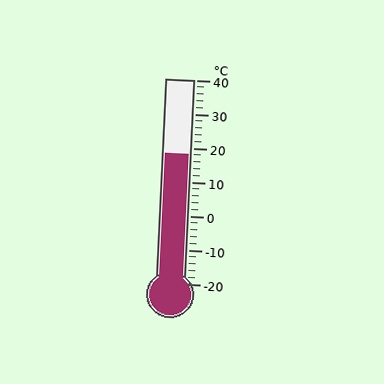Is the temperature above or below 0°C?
The temperature is above 0°C.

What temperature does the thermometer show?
The thermometer shows approximately 18°C.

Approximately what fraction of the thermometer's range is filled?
The thermometer is filled to approximately 65% of its range.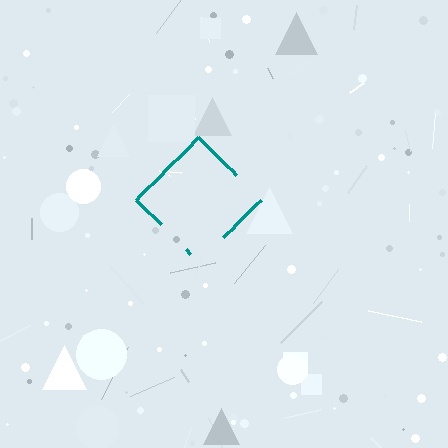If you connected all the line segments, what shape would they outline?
They would outline a diamond.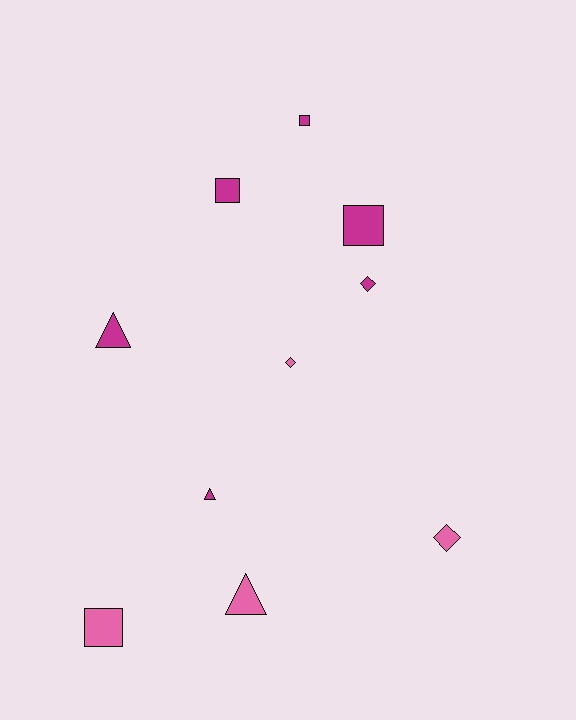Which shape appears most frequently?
Square, with 4 objects.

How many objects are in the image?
There are 10 objects.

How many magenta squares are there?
There are 3 magenta squares.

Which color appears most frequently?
Magenta, with 6 objects.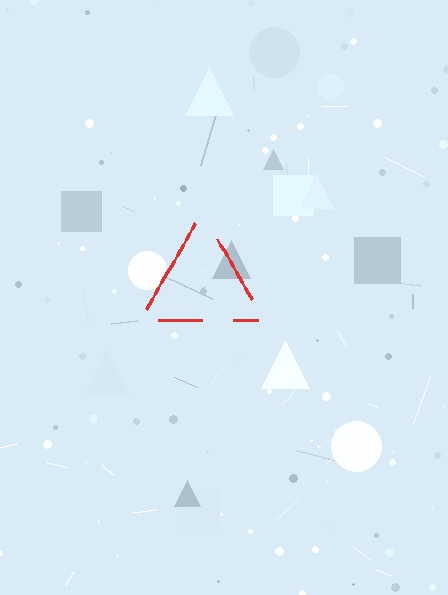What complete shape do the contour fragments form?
The contour fragments form a triangle.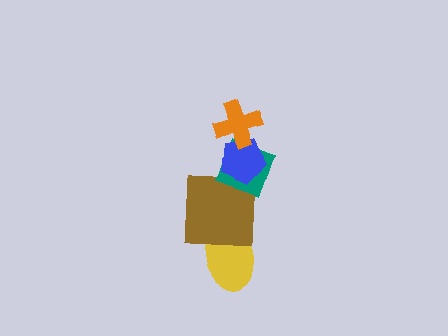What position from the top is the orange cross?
The orange cross is 1st from the top.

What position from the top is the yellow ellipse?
The yellow ellipse is 5th from the top.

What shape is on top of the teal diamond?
The blue pentagon is on top of the teal diamond.